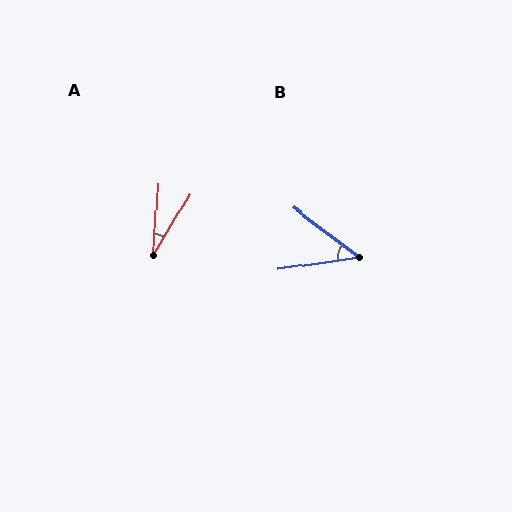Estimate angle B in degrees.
Approximately 46 degrees.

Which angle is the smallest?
A, at approximately 27 degrees.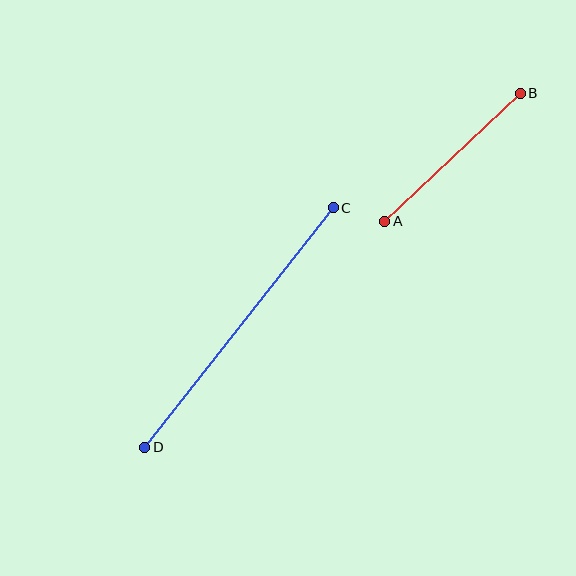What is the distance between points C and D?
The distance is approximately 305 pixels.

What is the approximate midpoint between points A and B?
The midpoint is at approximately (452, 157) pixels.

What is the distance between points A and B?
The distance is approximately 187 pixels.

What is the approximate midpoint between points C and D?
The midpoint is at approximately (239, 328) pixels.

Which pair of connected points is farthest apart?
Points C and D are farthest apart.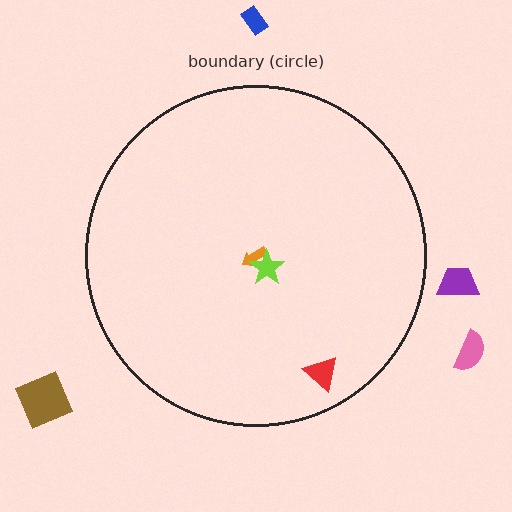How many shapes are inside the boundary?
3 inside, 4 outside.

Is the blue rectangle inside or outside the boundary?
Outside.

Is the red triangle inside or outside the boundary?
Inside.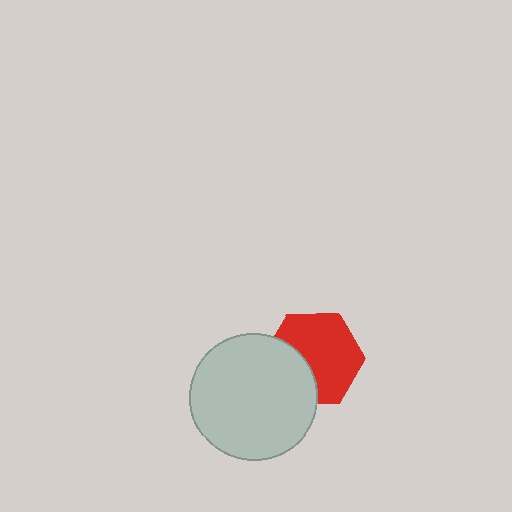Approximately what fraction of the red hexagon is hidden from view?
Roughly 35% of the red hexagon is hidden behind the light gray circle.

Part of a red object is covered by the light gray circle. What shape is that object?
It is a hexagon.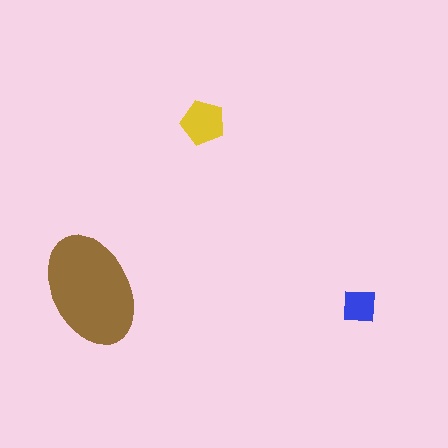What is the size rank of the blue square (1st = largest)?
3rd.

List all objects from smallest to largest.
The blue square, the yellow pentagon, the brown ellipse.